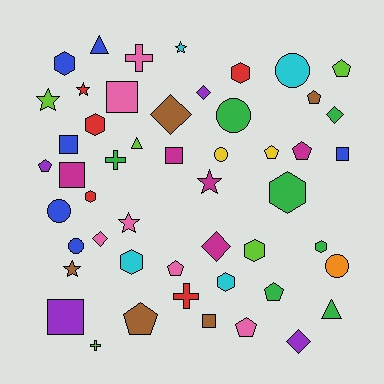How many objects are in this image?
There are 50 objects.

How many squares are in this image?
There are 7 squares.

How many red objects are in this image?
There are 5 red objects.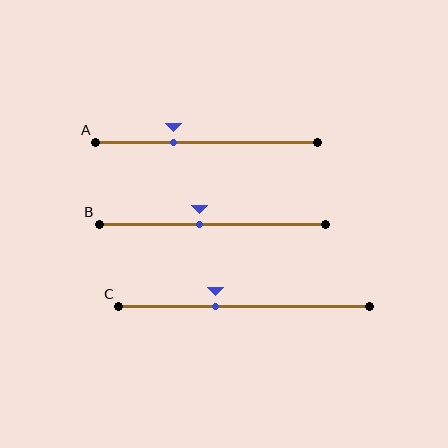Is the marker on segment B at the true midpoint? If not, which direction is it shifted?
No, the marker on segment B is shifted to the left by about 5% of the segment length.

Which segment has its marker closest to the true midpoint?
Segment B has its marker closest to the true midpoint.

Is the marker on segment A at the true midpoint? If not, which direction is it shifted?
No, the marker on segment A is shifted to the left by about 15% of the segment length.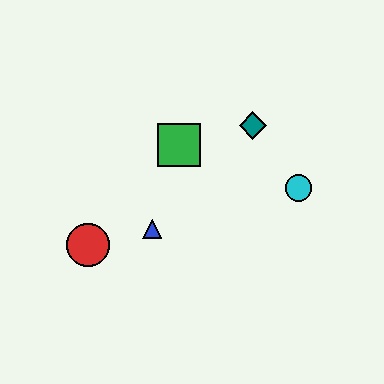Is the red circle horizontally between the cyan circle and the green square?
No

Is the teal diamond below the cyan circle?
No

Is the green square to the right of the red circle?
Yes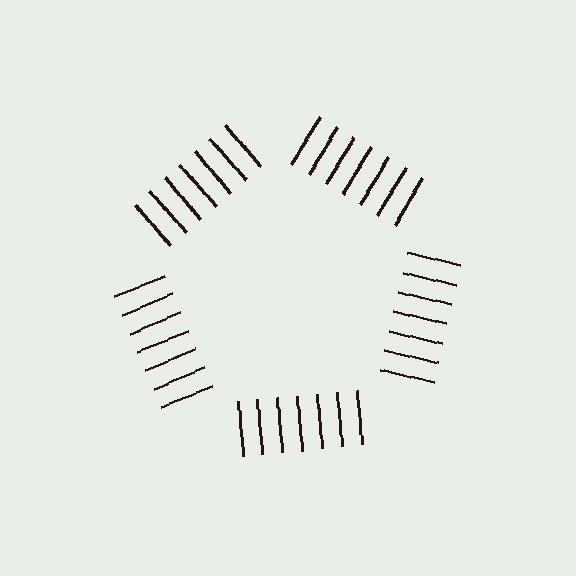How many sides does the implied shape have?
5 sides — the line-ends trace a pentagon.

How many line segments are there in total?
35 — 7 along each of the 5 edges.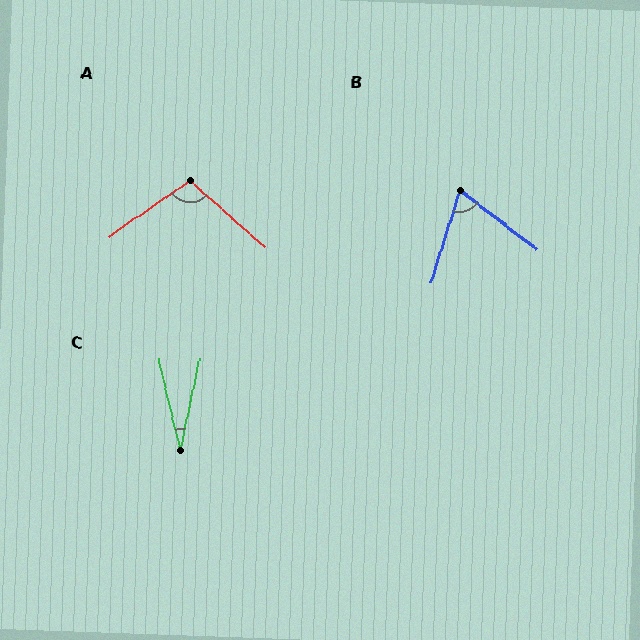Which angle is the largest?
A, at approximately 104 degrees.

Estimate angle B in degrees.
Approximately 70 degrees.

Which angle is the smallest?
C, at approximately 25 degrees.